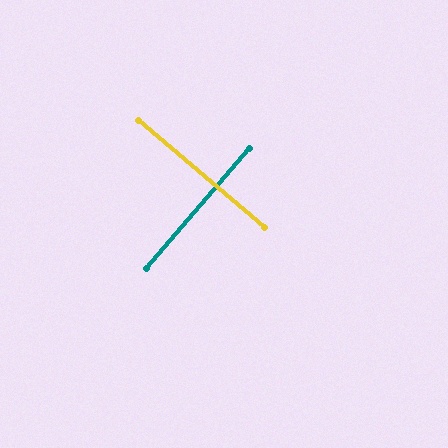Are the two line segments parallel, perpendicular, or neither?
Perpendicular — they meet at approximately 89°.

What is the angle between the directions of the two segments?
Approximately 89 degrees.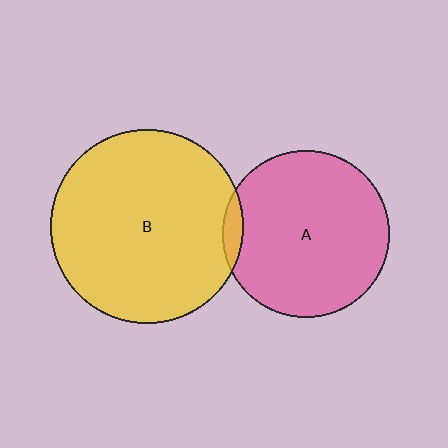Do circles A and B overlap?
Yes.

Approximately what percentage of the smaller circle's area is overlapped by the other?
Approximately 5%.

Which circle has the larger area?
Circle B (yellow).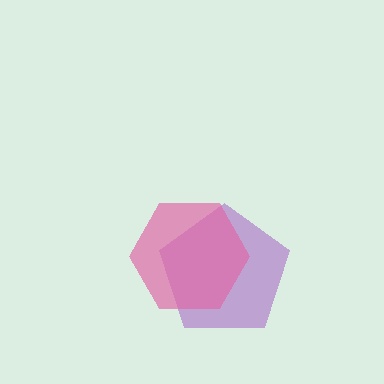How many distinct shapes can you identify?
There are 2 distinct shapes: a purple pentagon, a pink hexagon.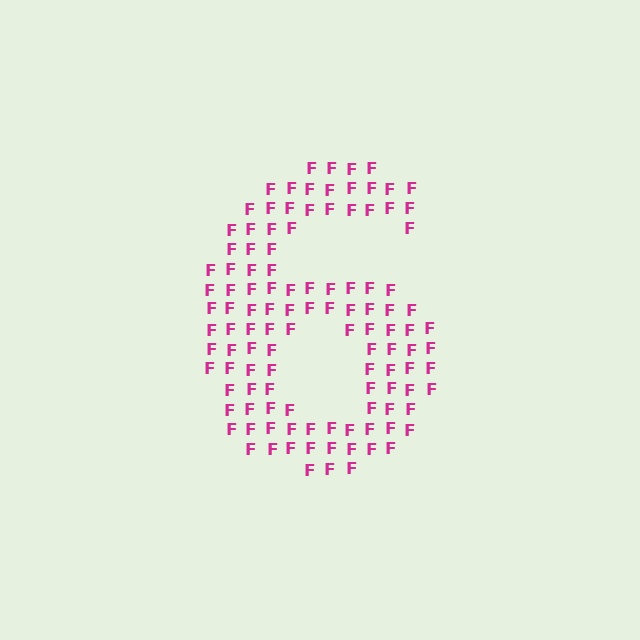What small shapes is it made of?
It is made of small letter F's.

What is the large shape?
The large shape is the digit 6.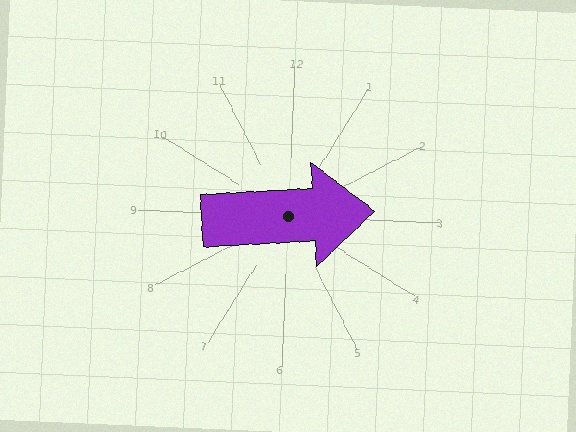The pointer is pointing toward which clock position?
Roughly 3 o'clock.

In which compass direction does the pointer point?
East.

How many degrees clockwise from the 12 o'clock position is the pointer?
Approximately 84 degrees.